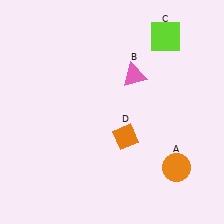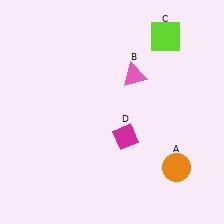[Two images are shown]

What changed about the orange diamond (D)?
In Image 1, D is orange. In Image 2, it changed to magenta.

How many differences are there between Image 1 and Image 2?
There is 1 difference between the two images.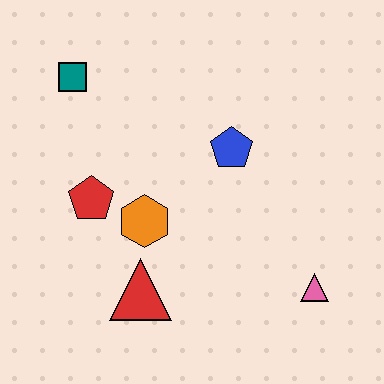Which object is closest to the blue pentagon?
The orange hexagon is closest to the blue pentagon.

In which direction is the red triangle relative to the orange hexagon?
The red triangle is below the orange hexagon.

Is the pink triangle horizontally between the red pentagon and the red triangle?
No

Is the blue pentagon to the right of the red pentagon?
Yes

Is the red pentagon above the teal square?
No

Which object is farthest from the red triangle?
The teal square is farthest from the red triangle.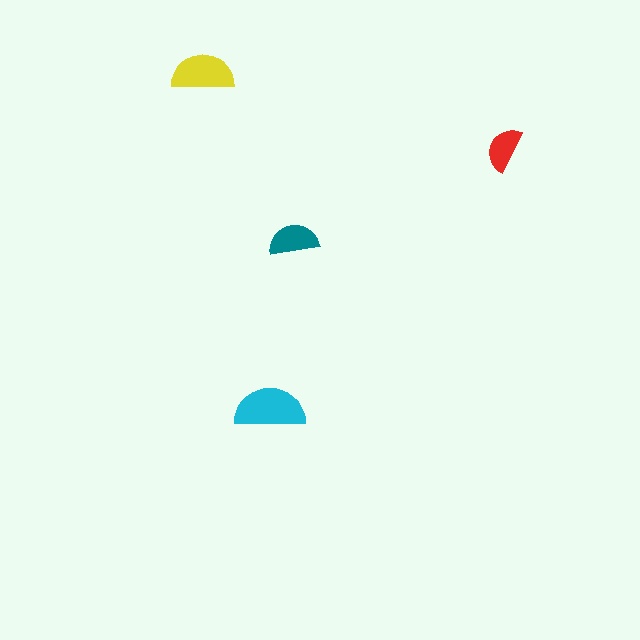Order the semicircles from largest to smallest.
the cyan one, the yellow one, the teal one, the red one.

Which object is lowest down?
The cyan semicircle is bottommost.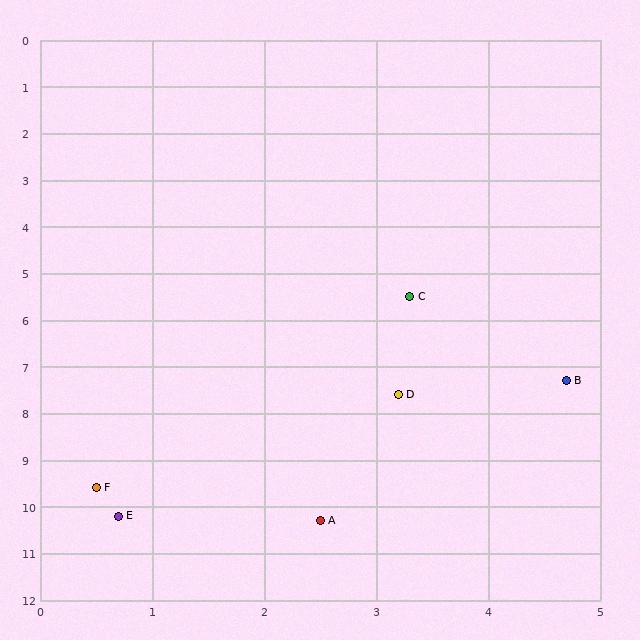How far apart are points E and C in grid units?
Points E and C are about 5.4 grid units apart.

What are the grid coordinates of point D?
Point D is at approximately (3.2, 7.6).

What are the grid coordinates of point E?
Point E is at approximately (0.7, 10.2).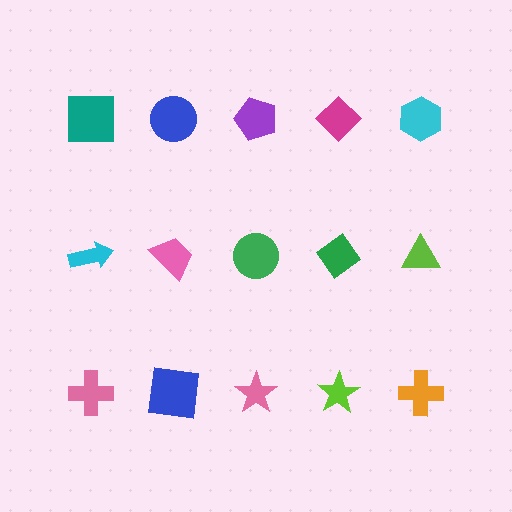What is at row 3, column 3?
A pink star.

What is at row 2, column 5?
A lime triangle.